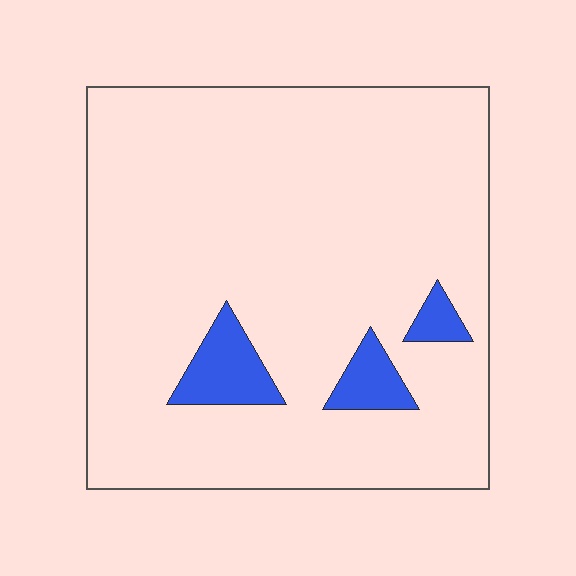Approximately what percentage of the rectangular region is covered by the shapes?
Approximately 10%.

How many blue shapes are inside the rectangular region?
3.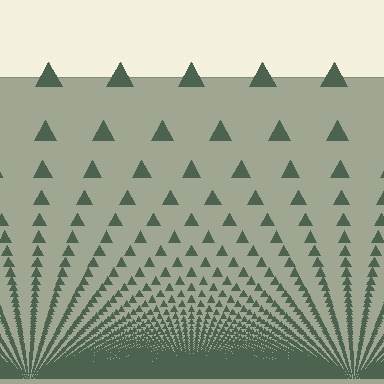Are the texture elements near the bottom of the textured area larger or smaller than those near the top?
Smaller. The gradient is inverted — elements near the bottom are smaller and denser.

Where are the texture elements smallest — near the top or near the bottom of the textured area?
Near the bottom.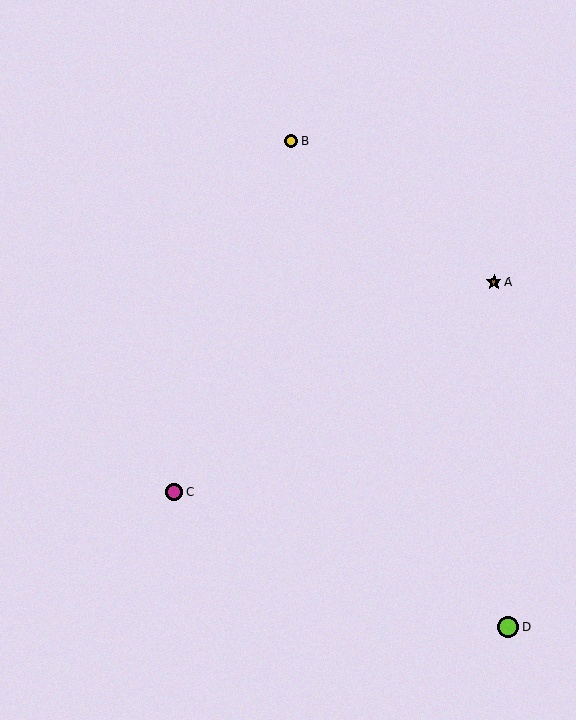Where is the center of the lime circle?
The center of the lime circle is at (508, 627).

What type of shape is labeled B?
Shape B is a yellow circle.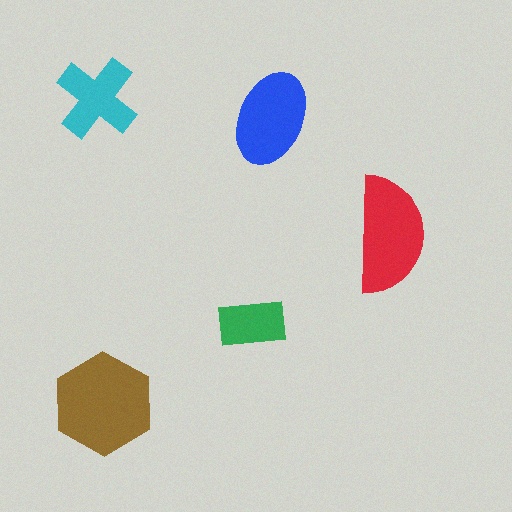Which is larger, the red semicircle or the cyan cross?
The red semicircle.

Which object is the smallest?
The green rectangle.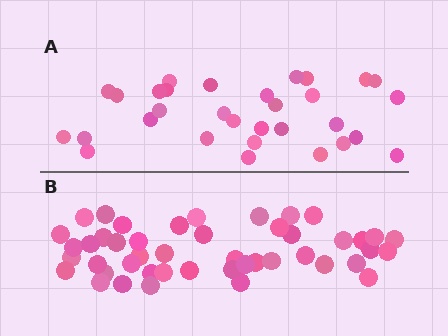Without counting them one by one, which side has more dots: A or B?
Region B (the bottom region) has more dots.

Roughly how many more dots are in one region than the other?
Region B has approximately 15 more dots than region A.